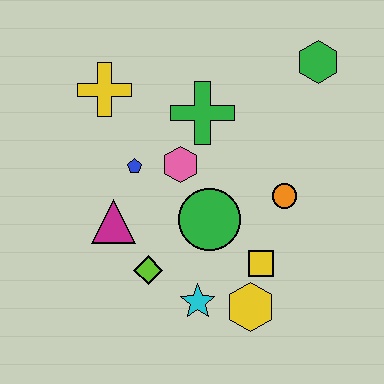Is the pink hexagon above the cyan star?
Yes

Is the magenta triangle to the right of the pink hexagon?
No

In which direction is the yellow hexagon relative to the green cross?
The yellow hexagon is below the green cross.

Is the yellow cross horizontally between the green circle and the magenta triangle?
No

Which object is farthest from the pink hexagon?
The green hexagon is farthest from the pink hexagon.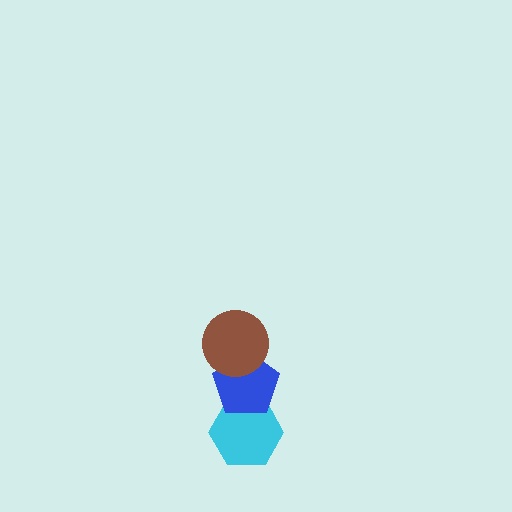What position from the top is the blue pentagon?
The blue pentagon is 2nd from the top.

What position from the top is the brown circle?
The brown circle is 1st from the top.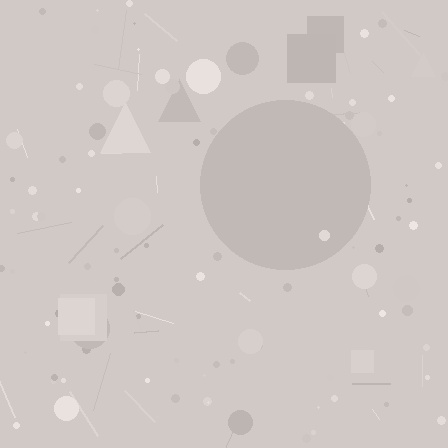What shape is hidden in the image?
A circle is hidden in the image.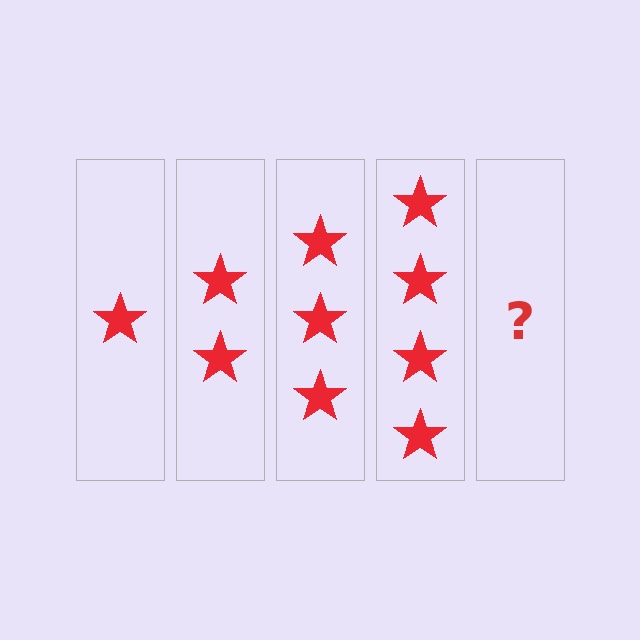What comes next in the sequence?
The next element should be 5 stars.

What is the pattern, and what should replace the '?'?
The pattern is that each step adds one more star. The '?' should be 5 stars.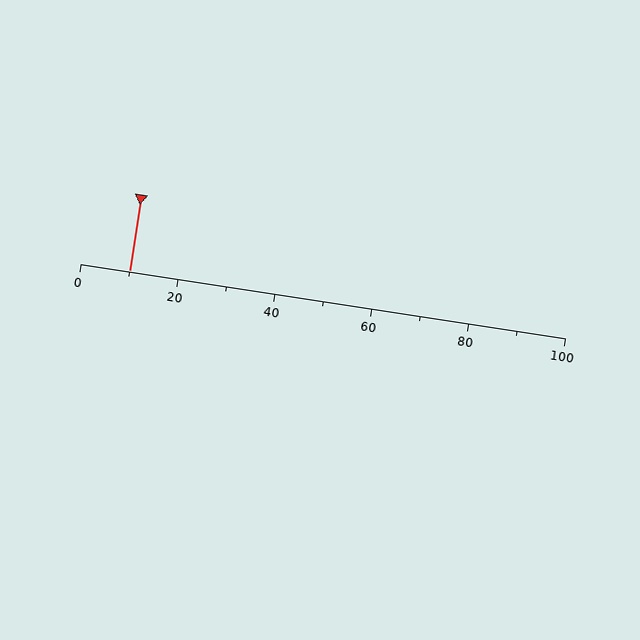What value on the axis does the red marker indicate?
The marker indicates approximately 10.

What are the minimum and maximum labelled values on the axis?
The axis runs from 0 to 100.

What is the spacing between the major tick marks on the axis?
The major ticks are spaced 20 apart.